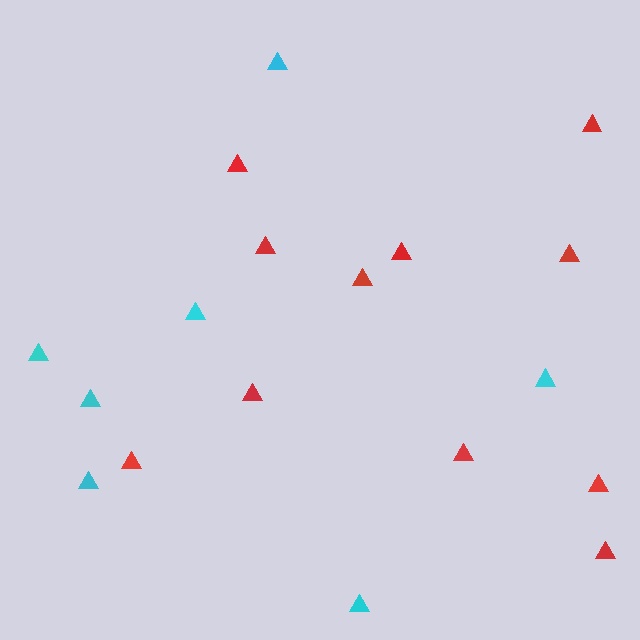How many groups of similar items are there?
There are 2 groups: one group of red triangles (11) and one group of cyan triangles (7).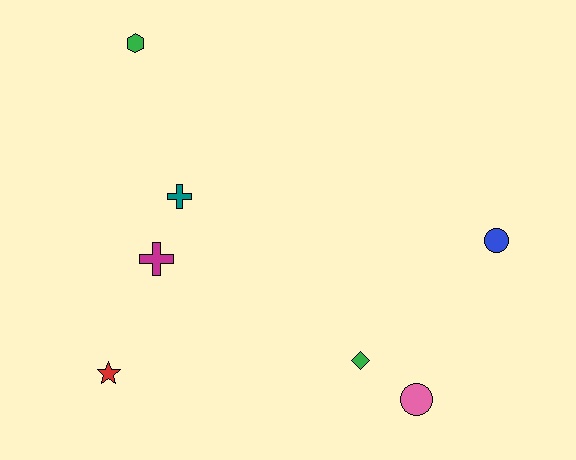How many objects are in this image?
There are 7 objects.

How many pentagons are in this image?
There are no pentagons.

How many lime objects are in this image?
There are no lime objects.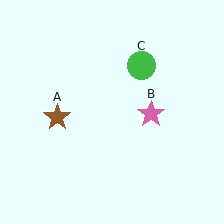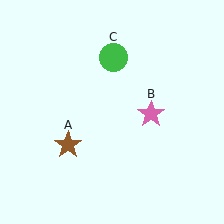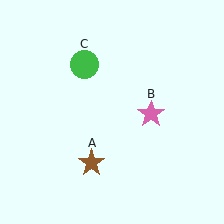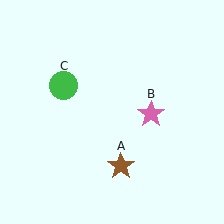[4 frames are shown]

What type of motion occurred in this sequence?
The brown star (object A), green circle (object C) rotated counterclockwise around the center of the scene.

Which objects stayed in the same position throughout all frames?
Pink star (object B) remained stationary.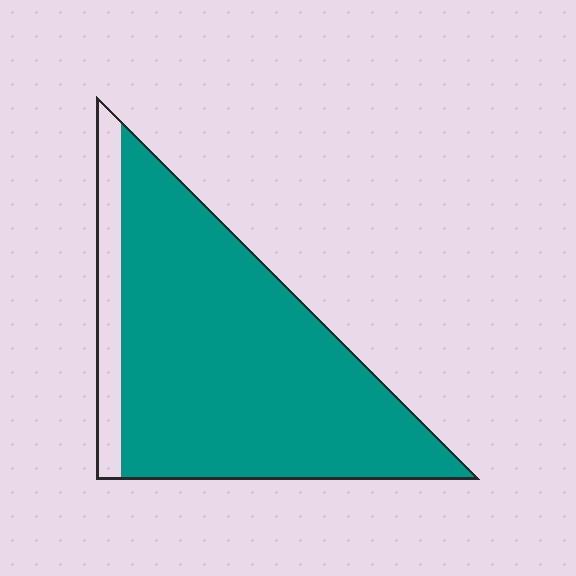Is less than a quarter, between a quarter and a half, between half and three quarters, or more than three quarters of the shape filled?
More than three quarters.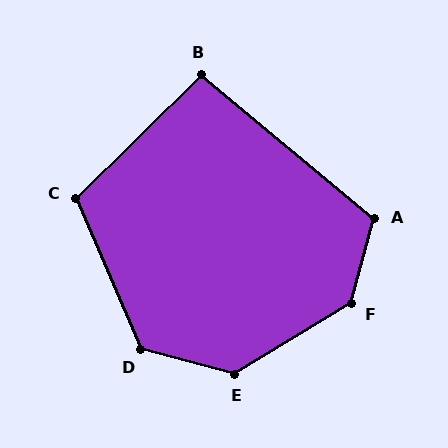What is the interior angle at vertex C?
Approximately 111 degrees (obtuse).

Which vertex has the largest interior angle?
F, at approximately 136 degrees.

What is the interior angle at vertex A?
Approximately 115 degrees (obtuse).